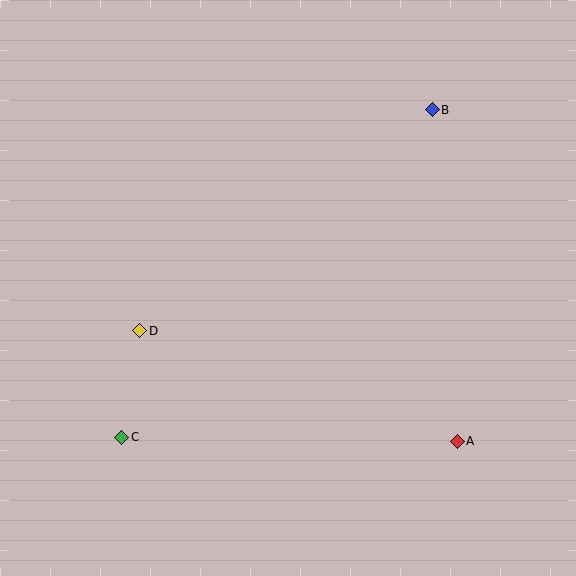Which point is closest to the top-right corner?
Point B is closest to the top-right corner.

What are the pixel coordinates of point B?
Point B is at (432, 110).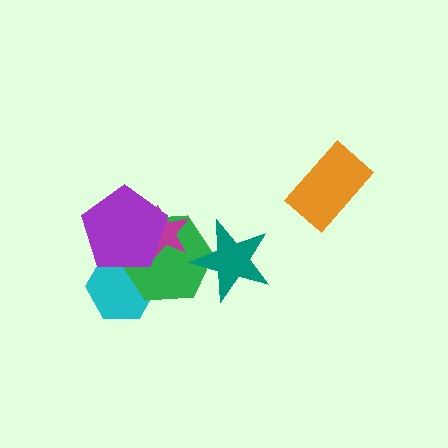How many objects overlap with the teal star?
1 object overlaps with the teal star.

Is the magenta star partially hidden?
Yes, it is partially covered by another shape.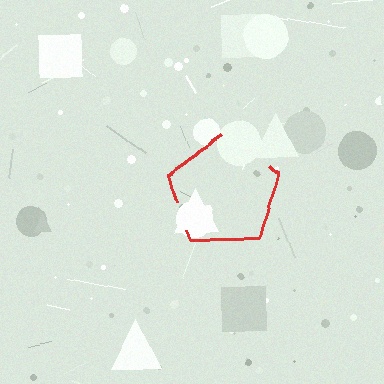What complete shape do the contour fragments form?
The contour fragments form a pentagon.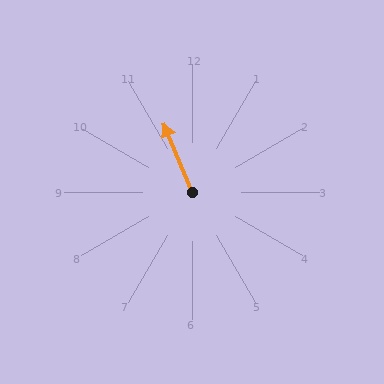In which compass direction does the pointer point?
Northwest.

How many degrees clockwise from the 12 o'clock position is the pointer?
Approximately 337 degrees.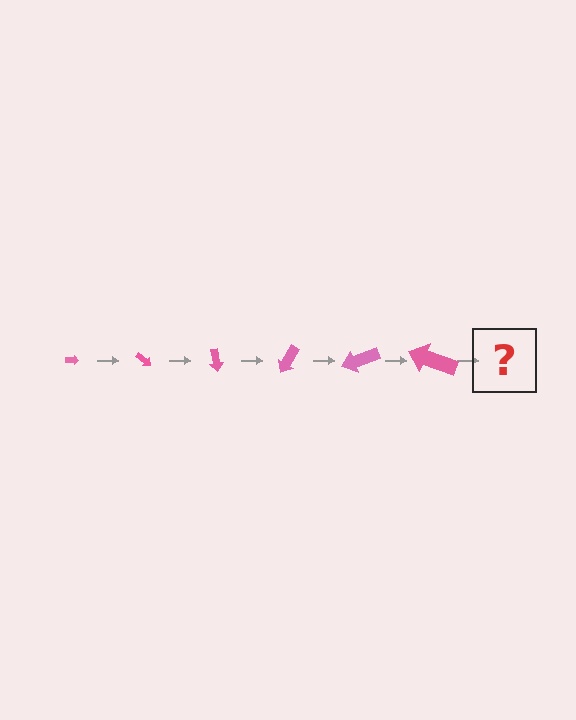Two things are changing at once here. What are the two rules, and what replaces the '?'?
The two rules are that the arrow grows larger each step and it rotates 40 degrees each step. The '?' should be an arrow, larger than the previous one and rotated 240 degrees from the start.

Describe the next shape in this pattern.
It should be an arrow, larger than the previous one and rotated 240 degrees from the start.